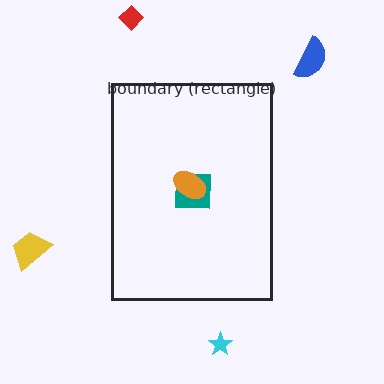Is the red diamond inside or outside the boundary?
Outside.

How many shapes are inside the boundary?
2 inside, 4 outside.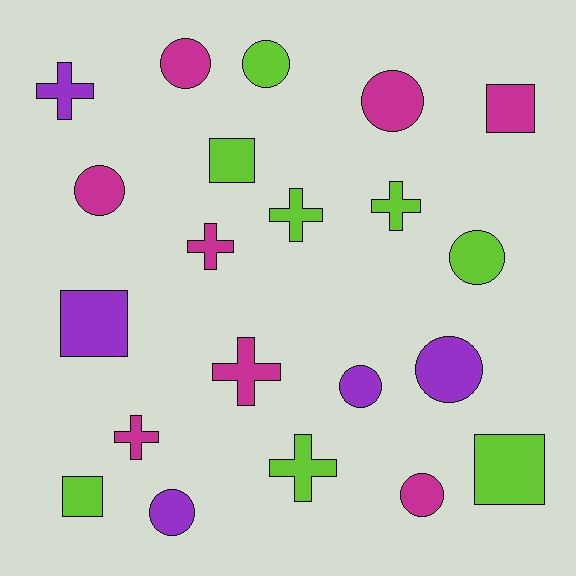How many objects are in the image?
There are 21 objects.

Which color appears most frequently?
Lime, with 8 objects.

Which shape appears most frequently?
Circle, with 9 objects.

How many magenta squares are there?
There is 1 magenta square.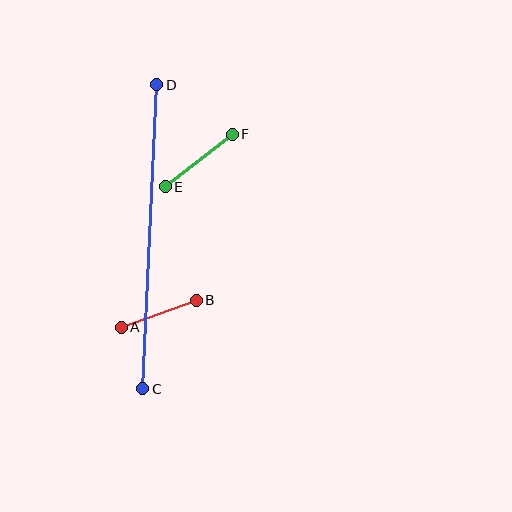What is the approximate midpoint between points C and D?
The midpoint is at approximately (150, 237) pixels.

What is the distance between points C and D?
The distance is approximately 304 pixels.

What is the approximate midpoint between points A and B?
The midpoint is at approximately (159, 314) pixels.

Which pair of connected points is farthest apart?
Points C and D are farthest apart.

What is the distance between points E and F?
The distance is approximately 85 pixels.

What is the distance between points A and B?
The distance is approximately 80 pixels.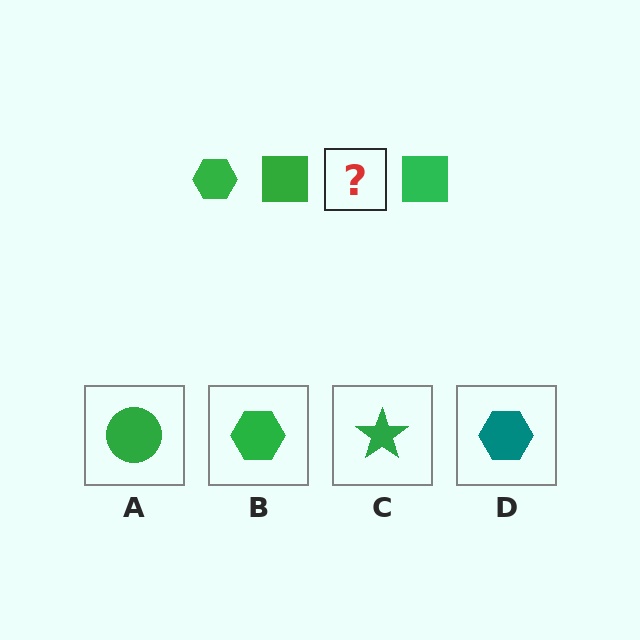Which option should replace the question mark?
Option B.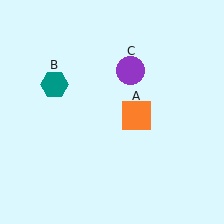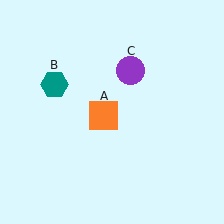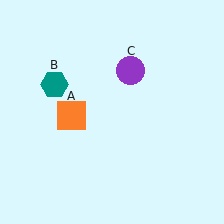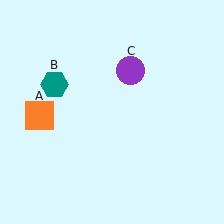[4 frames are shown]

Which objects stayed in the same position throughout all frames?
Teal hexagon (object B) and purple circle (object C) remained stationary.